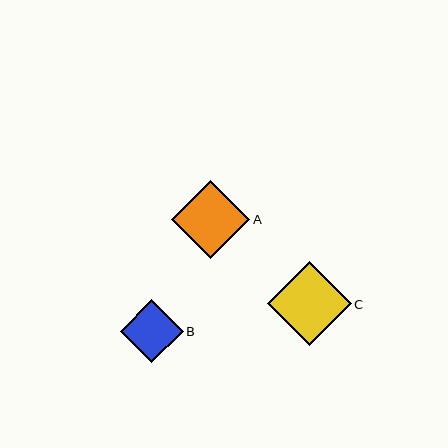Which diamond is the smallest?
Diamond B is the smallest with a size of approximately 63 pixels.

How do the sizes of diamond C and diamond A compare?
Diamond C and diamond A are approximately the same size.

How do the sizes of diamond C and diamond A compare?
Diamond C and diamond A are approximately the same size.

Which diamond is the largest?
Diamond C is the largest with a size of approximately 84 pixels.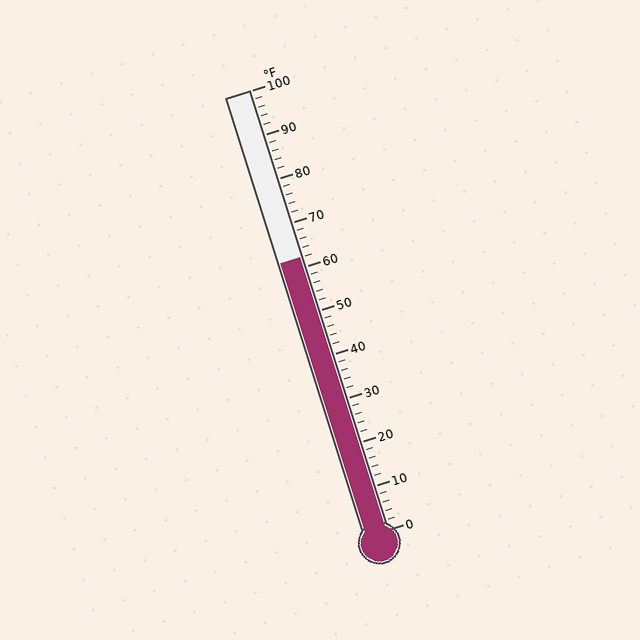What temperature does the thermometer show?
The thermometer shows approximately 62°F.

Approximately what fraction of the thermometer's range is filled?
The thermometer is filled to approximately 60% of its range.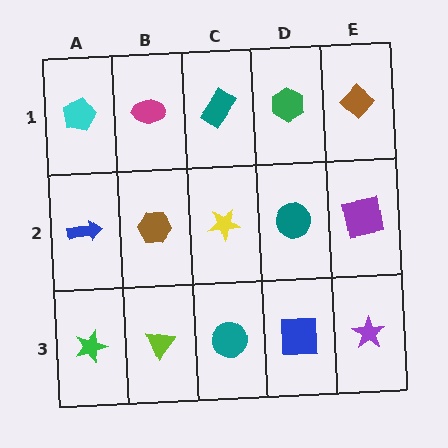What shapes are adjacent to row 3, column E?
A purple square (row 2, column E), a blue square (row 3, column D).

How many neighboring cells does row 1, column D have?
3.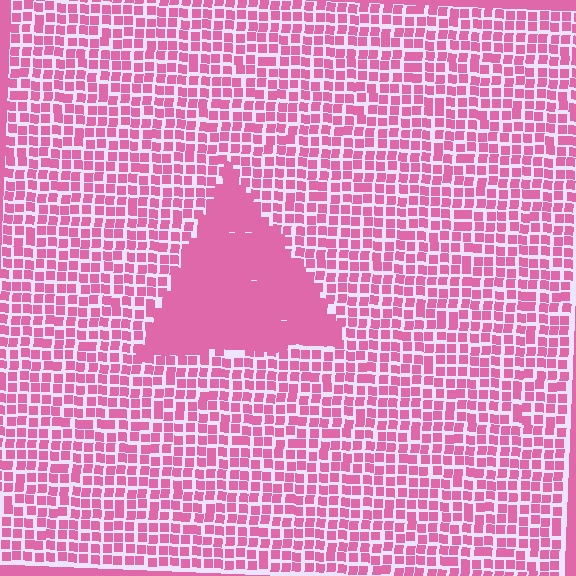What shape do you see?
I see a triangle.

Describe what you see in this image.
The image contains small pink elements arranged at two different densities. A triangle-shaped region is visible where the elements are more densely packed than the surrounding area.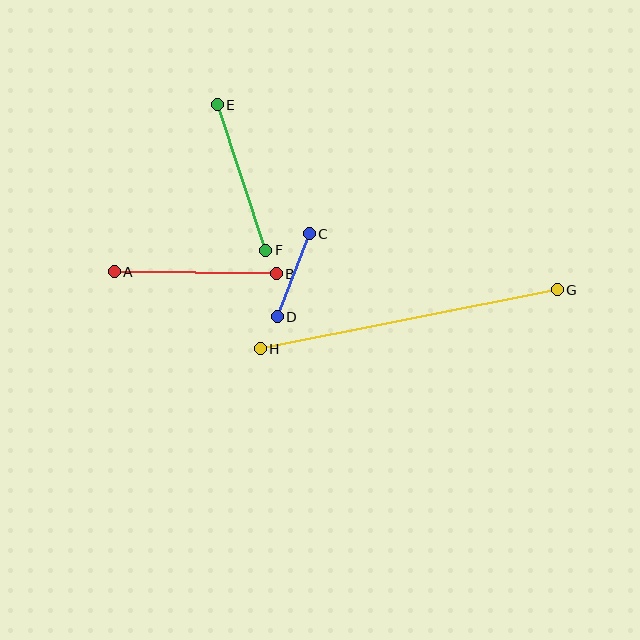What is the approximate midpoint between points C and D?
The midpoint is at approximately (293, 275) pixels.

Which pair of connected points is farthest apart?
Points G and H are farthest apart.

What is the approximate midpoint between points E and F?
The midpoint is at approximately (242, 178) pixels.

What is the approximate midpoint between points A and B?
The midpoint is at approximately (195, 273) pixels.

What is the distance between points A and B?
The distance is approximately 162 pixels.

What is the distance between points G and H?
The distance is approximately 303 pixels.